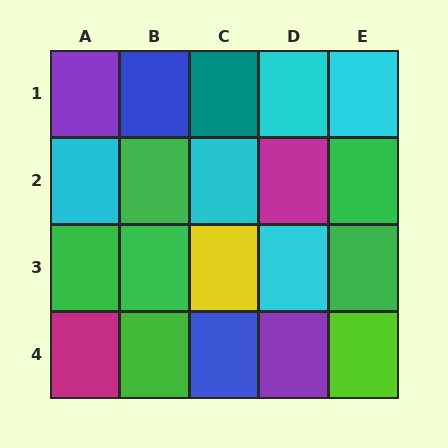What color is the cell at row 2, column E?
Green.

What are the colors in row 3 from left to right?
Green, green, yellow, cyan, green.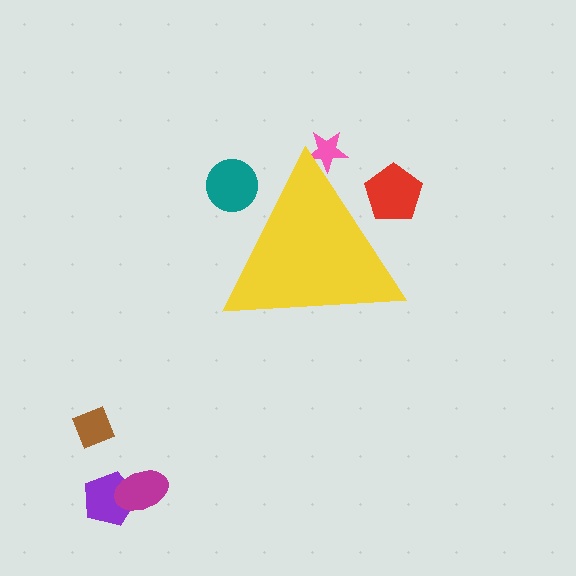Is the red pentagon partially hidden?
Yes, the red pentagon is partially hidden behind the yellow triangle.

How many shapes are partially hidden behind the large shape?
3 shapes are partially hidden.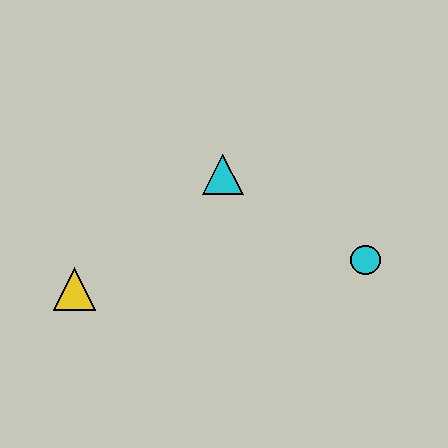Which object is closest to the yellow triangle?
The cyan triangle is closest to the yellow triangle.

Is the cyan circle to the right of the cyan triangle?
Yes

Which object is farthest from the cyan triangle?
The yellow triangle is farthest from the cyan triangle.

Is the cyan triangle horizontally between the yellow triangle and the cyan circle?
Yes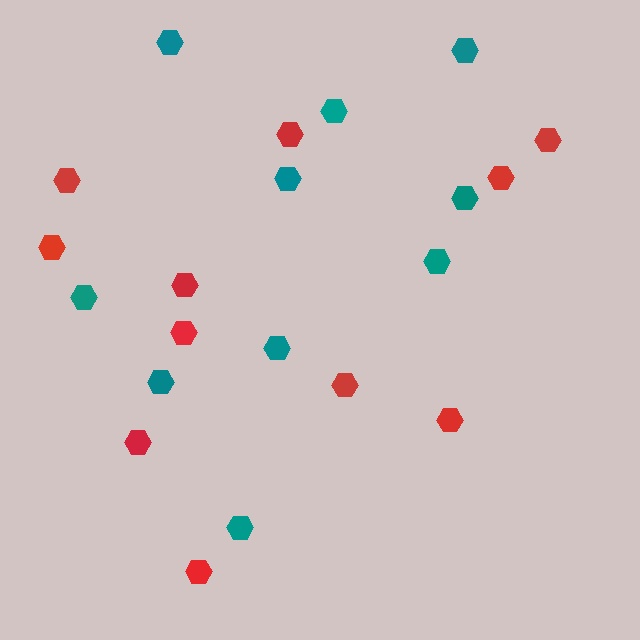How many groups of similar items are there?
There are 2 groups: one group of red hexagons (11) and one group of teal hexagons (10).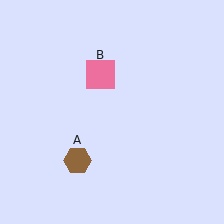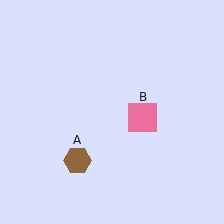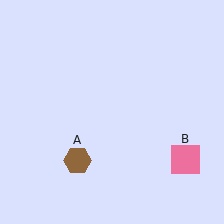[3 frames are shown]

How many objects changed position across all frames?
1 object changed position: pink square (object B).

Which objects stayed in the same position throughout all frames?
Brown hexagon (object A) remained stationary.